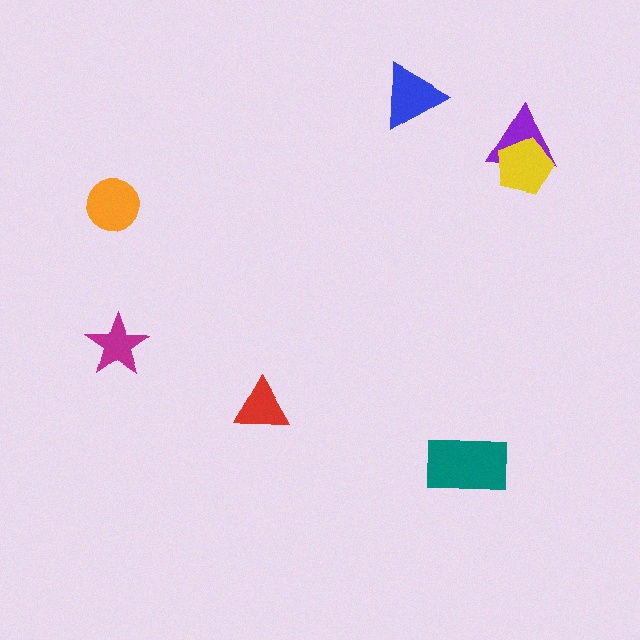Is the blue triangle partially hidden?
No, no other shape covers it.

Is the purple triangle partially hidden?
Yes, it is partially covered by another shape.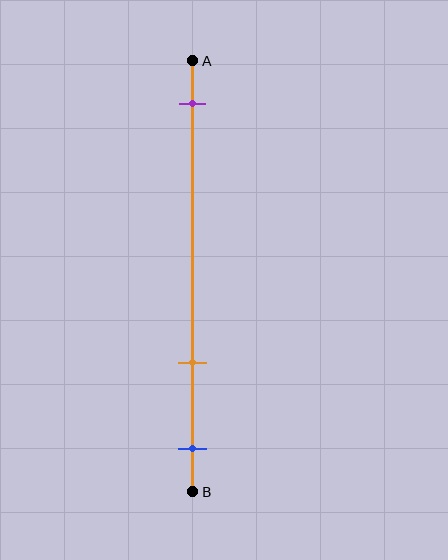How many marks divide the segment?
There are 3 marks dividing the segment.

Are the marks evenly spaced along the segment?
No, the marks are not evenly spaced.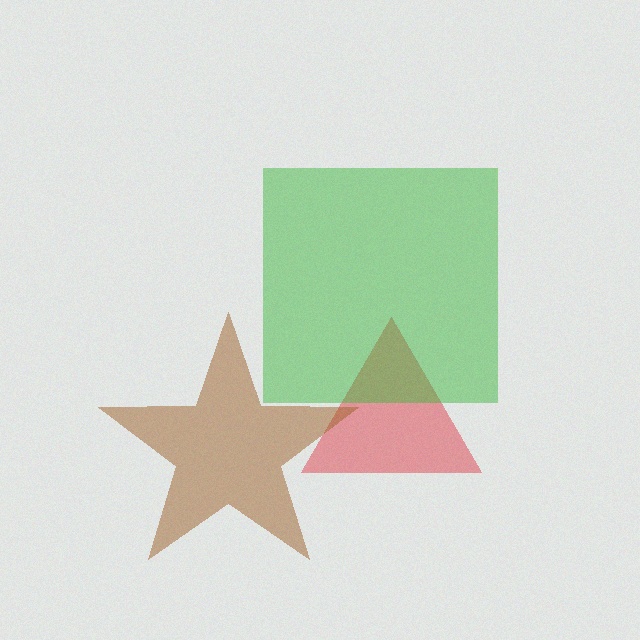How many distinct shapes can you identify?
There are 3 distinct shapes: a red triangle, a green square, a brown star.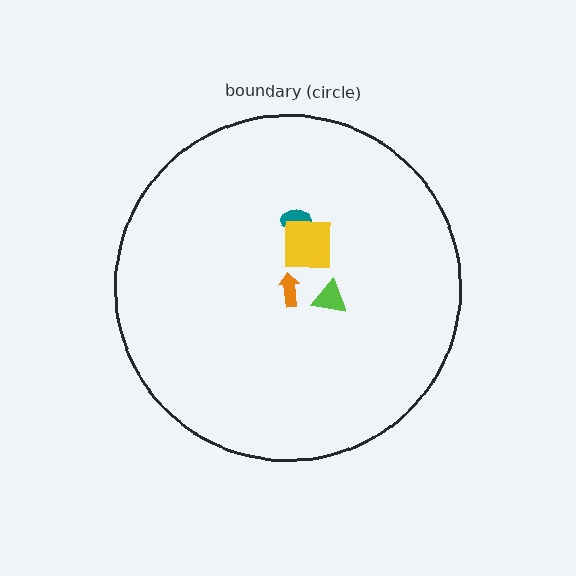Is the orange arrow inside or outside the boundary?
Inside.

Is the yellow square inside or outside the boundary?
Inside.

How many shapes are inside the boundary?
4 inside, 0 outside.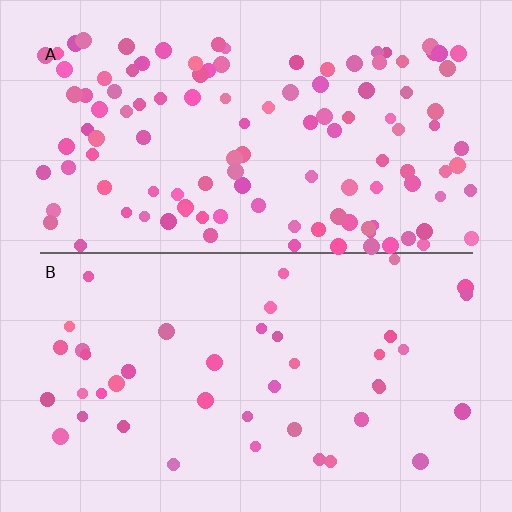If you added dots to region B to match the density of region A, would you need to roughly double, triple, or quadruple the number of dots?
Approximately triple.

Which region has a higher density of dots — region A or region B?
A (the top).